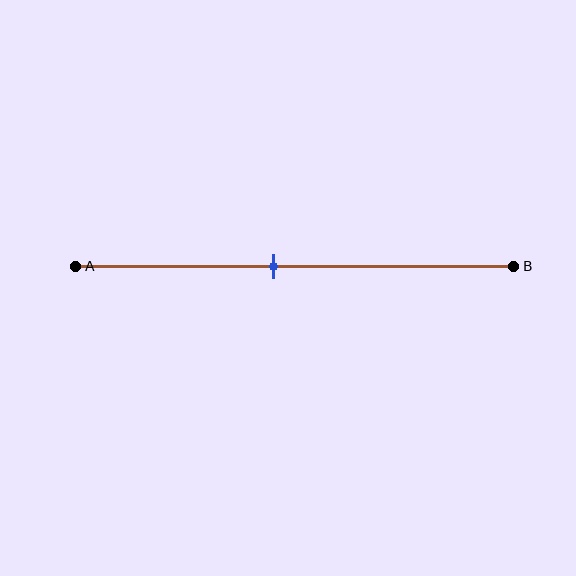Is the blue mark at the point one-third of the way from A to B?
No, the mark is at about 45% from A, not at the 33% one-third point.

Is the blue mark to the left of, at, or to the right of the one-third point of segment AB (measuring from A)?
The blue mark is to the right of the one-third point of segment AB.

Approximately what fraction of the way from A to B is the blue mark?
The blue mark is approximately 45% of the way from A to B.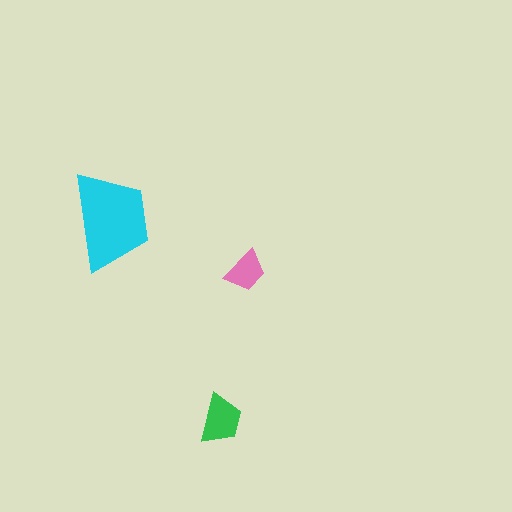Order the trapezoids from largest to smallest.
the cyan one, the green one, the pink one.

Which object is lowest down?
The green trapezoid is bottommost.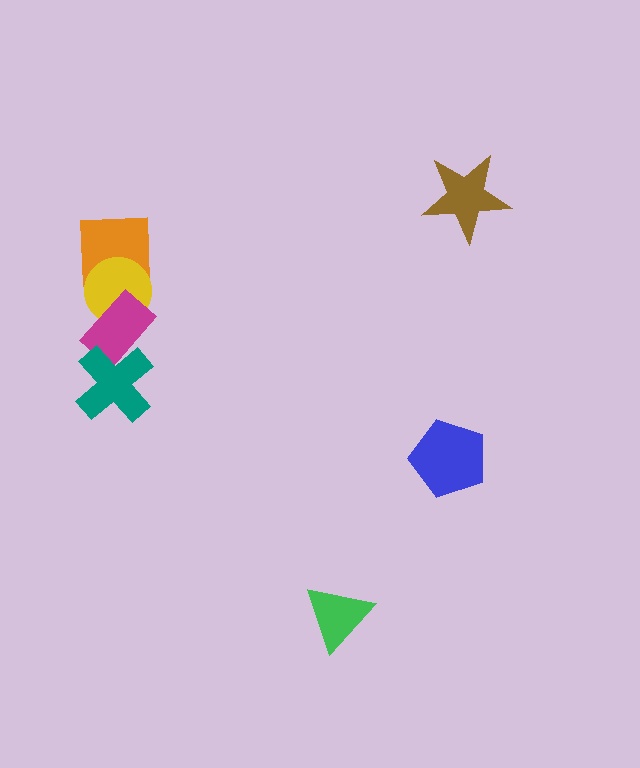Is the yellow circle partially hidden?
Yes, it is partially covered by another shape.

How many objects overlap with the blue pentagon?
0 objects overlap with the blue pentagon.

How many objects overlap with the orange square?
1 object overlaps with the orange square.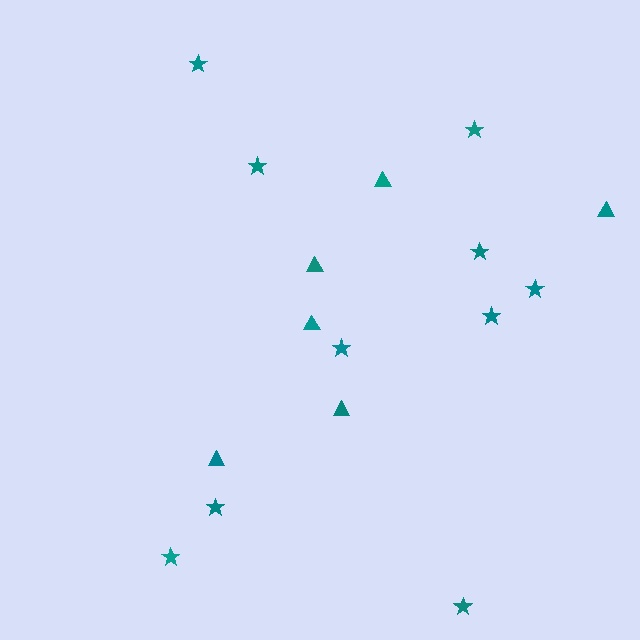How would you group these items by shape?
There are 2 groups: one group of triangles (6) and one group of stars (10).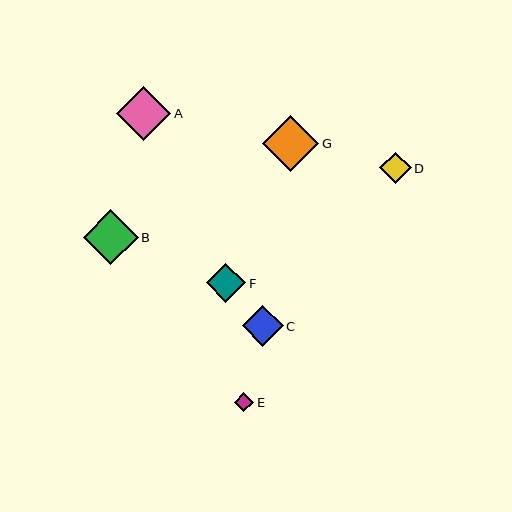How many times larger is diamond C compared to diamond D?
Diamond C is approximately 1.3 times the size of diamond D.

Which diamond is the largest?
Diamond G is the largest with a size of approximately 56 pixels.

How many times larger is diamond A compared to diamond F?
Diamond A is approximately 1.4 times the size of diamond F.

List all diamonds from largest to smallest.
From largest to smallest: G, B, A, C, F, D, E.